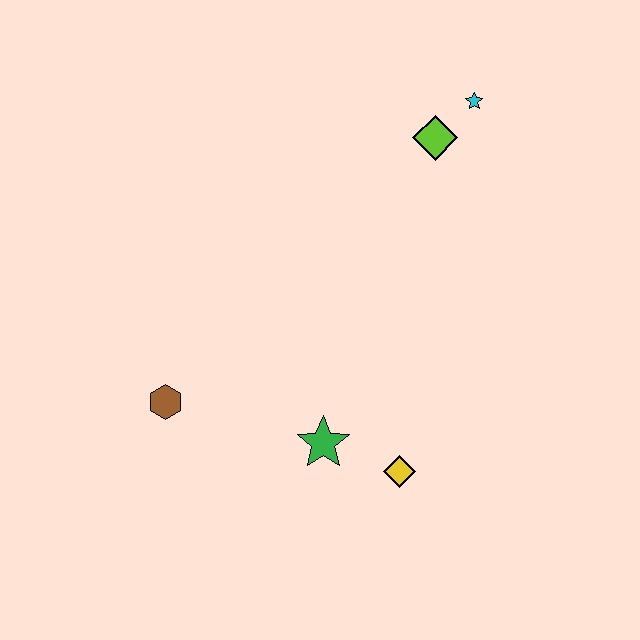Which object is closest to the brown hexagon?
The green star is closest to the brown hexagon.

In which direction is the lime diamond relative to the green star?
The lime diamond is above the green star.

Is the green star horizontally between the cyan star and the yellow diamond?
No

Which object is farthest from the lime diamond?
The brown hexagon is farthest from the lime diamond.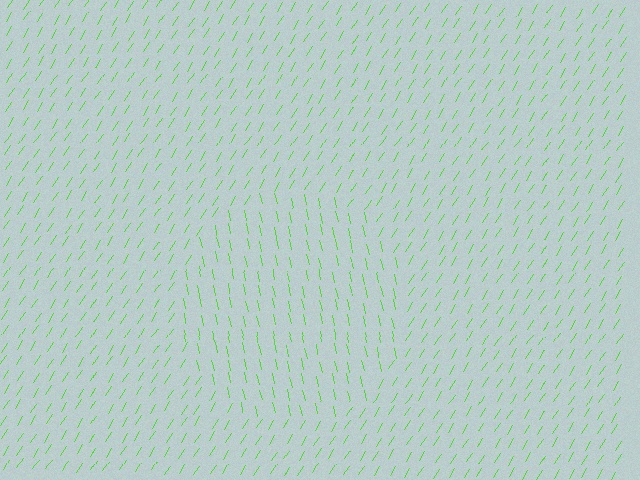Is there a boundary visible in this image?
Yes, there is a texture boundary formed by a change in line orientation.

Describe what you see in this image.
The image is filled with small lime line segments. A circle region in the image has lines oriented differently from the surrounding lines, creating a visible texture boundary.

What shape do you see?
I see a circle.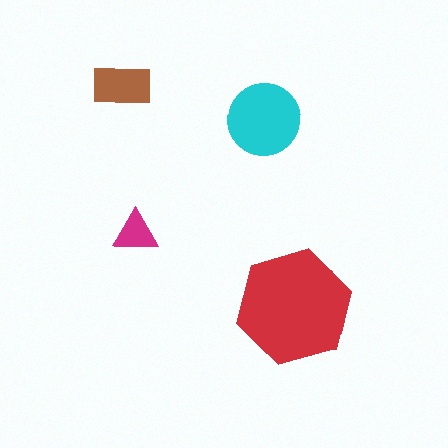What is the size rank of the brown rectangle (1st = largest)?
3rd.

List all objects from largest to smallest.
The red hexagon, the cyan circle, the brown rectangle, the magenta triangle.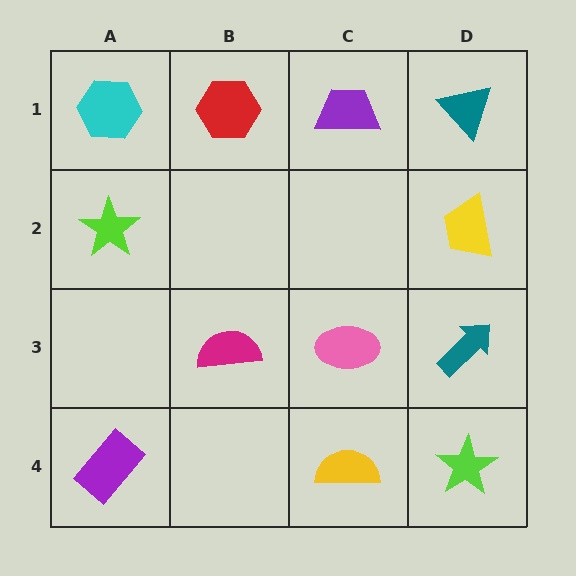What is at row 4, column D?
A lime star.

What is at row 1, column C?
A purple trapezoid.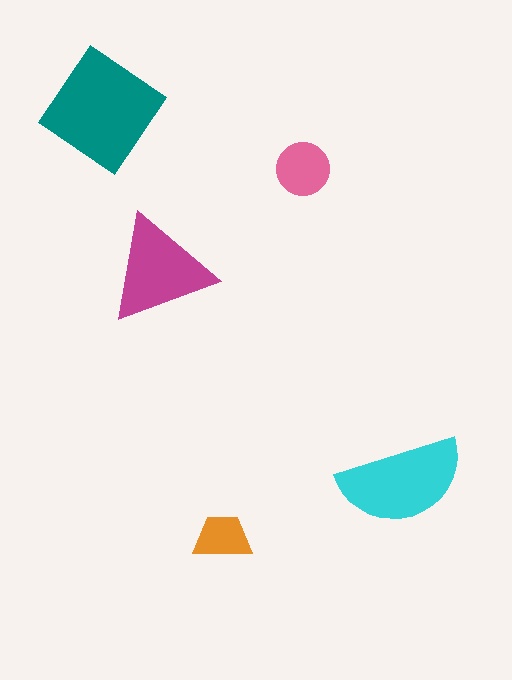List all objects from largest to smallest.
The teal diamond, the cyan semicircle, the magenta triangle, the pink circle, the orange trapezoid.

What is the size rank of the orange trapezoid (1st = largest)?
5th.